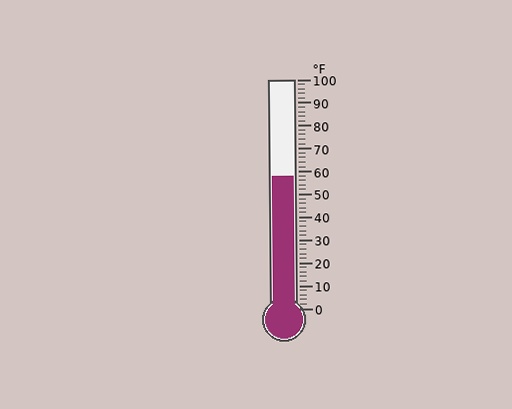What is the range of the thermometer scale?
The thermometer scale ranges from 0°F to 100°F.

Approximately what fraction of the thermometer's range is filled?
The thermometer is filled to approximately 60% of its range.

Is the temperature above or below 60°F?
The temperature is below 60°F.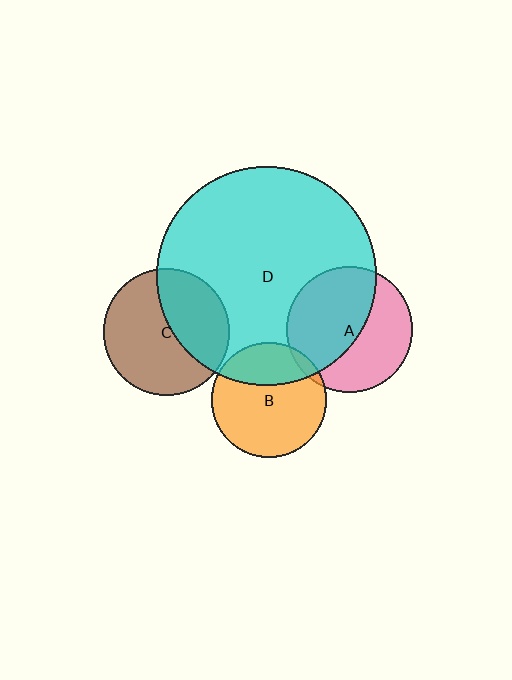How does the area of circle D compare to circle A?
Approximately 3.0 times.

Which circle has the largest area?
Circle D (cyan).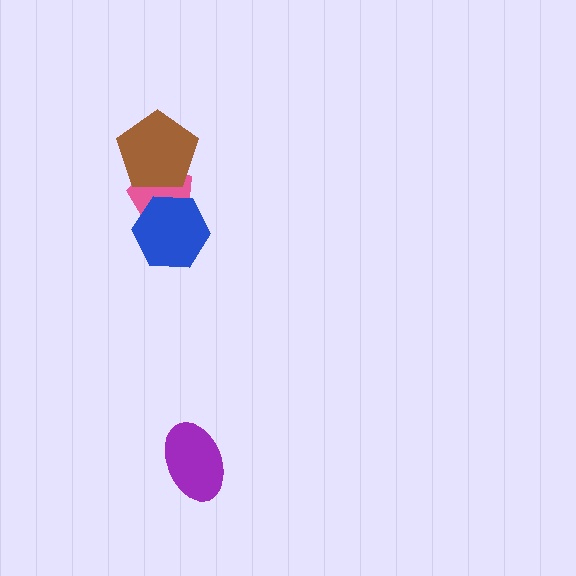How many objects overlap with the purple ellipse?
0 objects overlap with the purple ellipse.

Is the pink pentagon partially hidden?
Yes, it is partially covered by another shape.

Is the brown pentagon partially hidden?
No, no other shape covers it.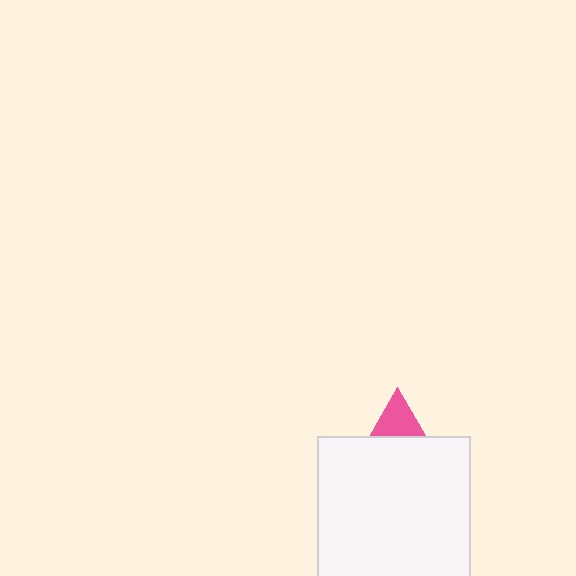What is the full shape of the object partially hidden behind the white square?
The partially hidden object is a pink triangle.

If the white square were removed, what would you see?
You would see the complete pink triangle.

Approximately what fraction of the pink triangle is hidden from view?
Roughly 63% of the pink triangle is hidden behind the white square.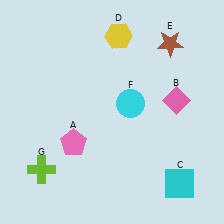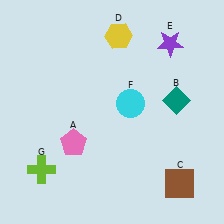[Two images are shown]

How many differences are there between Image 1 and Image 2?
There are 3 differences between the two images.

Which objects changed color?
B changed from pink to teal. C changed from cyan to brown. E changed from brown to purple.